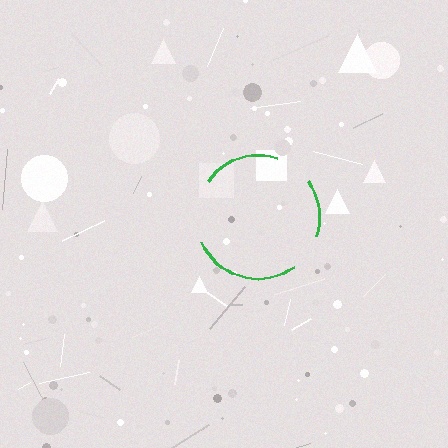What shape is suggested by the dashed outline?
The dashed outline suggests a circle.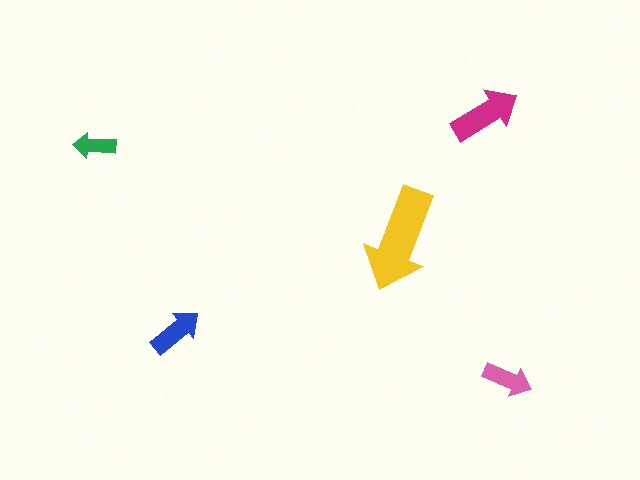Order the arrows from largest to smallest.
the yellow one, the magenta one, the blue one, the pink one, the green one.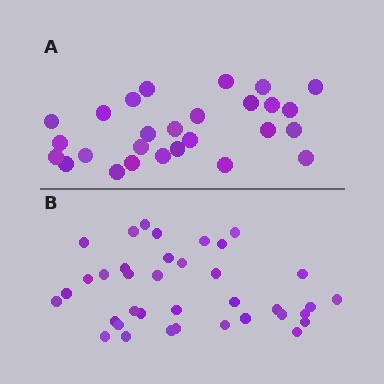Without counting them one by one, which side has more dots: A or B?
Region B (the bottom region) has more dots.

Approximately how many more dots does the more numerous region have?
Region B has roughly 10 or so more dots than region A.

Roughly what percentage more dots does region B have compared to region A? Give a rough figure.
About 35% more.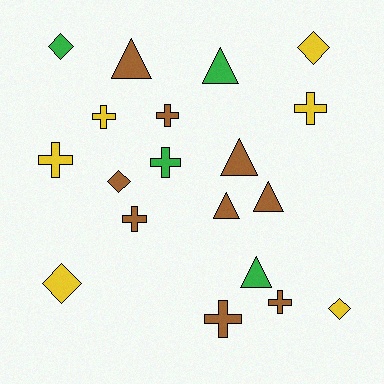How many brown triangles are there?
There are 4 brown triangles.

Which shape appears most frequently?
Cross, with 8 objects.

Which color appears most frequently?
Brown, with 9 objects.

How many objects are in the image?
There are 19 objects.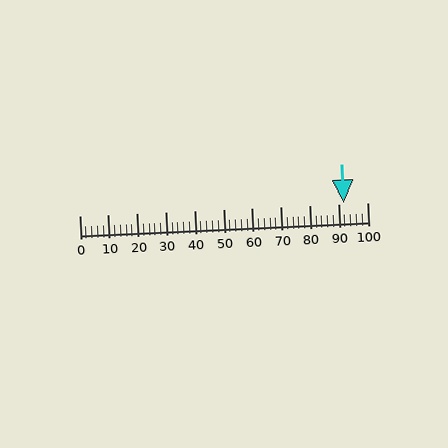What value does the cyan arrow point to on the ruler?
The cyan arrow points to approximately 92.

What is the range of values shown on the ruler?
The ruler shows values from 0 to 100.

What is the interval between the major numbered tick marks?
The major tick marks are spaced 10 units apart.